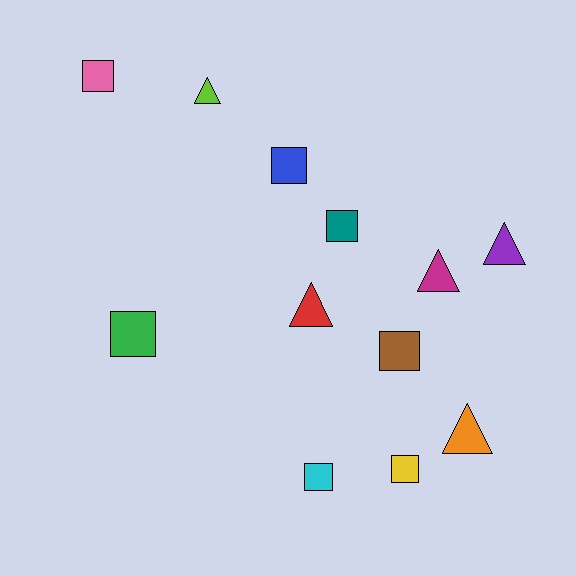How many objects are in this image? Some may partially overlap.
There are 12 objects.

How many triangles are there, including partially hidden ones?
There are 5 triangles.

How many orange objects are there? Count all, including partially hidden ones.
There is 1 orange object.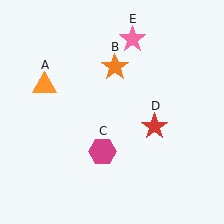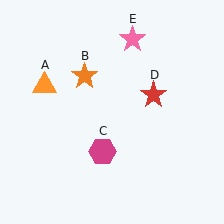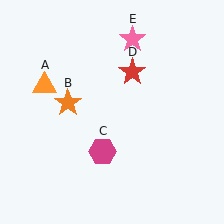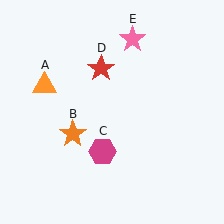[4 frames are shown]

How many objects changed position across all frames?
2 objects changed position: orange star (object B), red star (object D).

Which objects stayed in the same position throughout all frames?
Orange triangle (object A) and magenta hexagon (object C) and pink star (object E) remained stationary.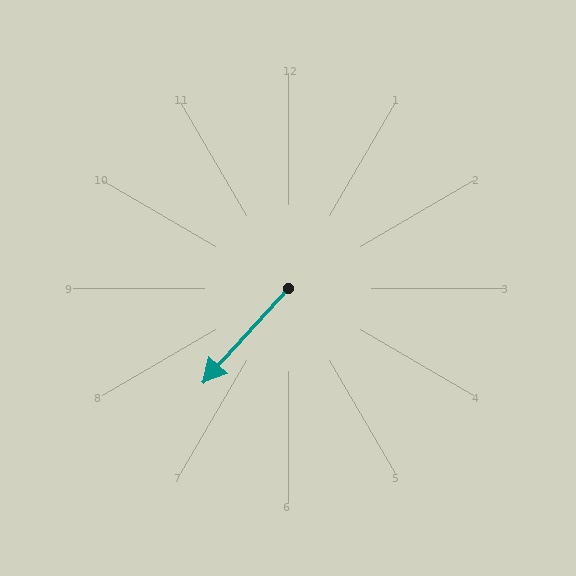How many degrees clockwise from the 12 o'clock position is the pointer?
Approximately 222 degrees.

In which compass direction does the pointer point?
Southwest.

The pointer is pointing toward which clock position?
Roughly 7 o'clock.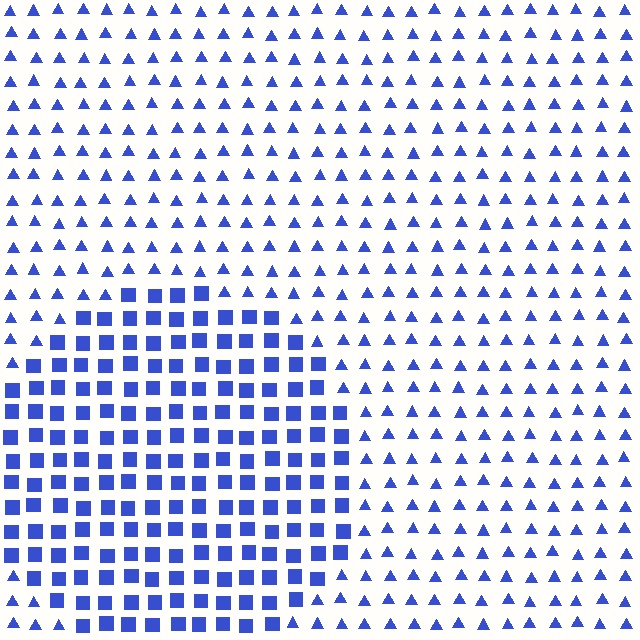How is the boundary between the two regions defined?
The boundary is defined by a change in element shape: squares inside vs. triangles outside. All elements share the same color and spacing.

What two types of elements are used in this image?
The image uses squares inside the circle region and triangles outside it.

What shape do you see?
I see a circle.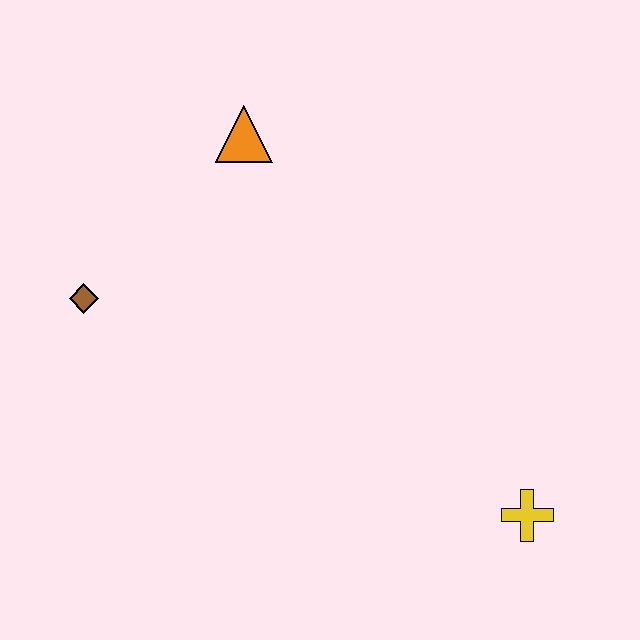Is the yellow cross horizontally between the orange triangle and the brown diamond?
No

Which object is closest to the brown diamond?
The orange triangle is closest to the brown diamond.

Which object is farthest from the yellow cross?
The brown diamond is farthest from the yellow cross.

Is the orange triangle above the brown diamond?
Yes